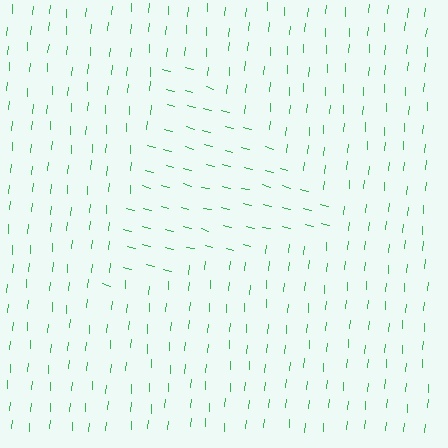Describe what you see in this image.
The image is filled with small green line segments. A triangle region in the image has lines oriented differently from the surrounding lines, creating a visible texture boundary.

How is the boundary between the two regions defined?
The boundary is defined purely by a change in line orientation (approximately 80 degrees difference). All lines are the same color and thickness.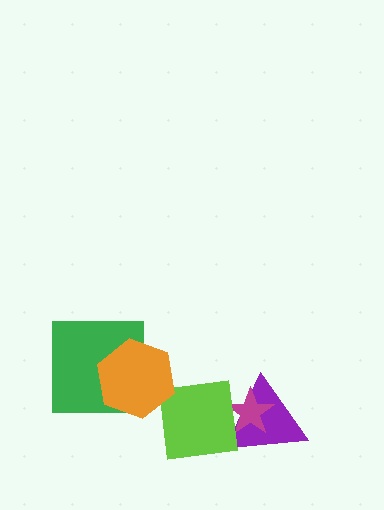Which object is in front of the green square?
The orange hexagon is in front of the green square.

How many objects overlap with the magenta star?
2 objects overlap with the magenta star.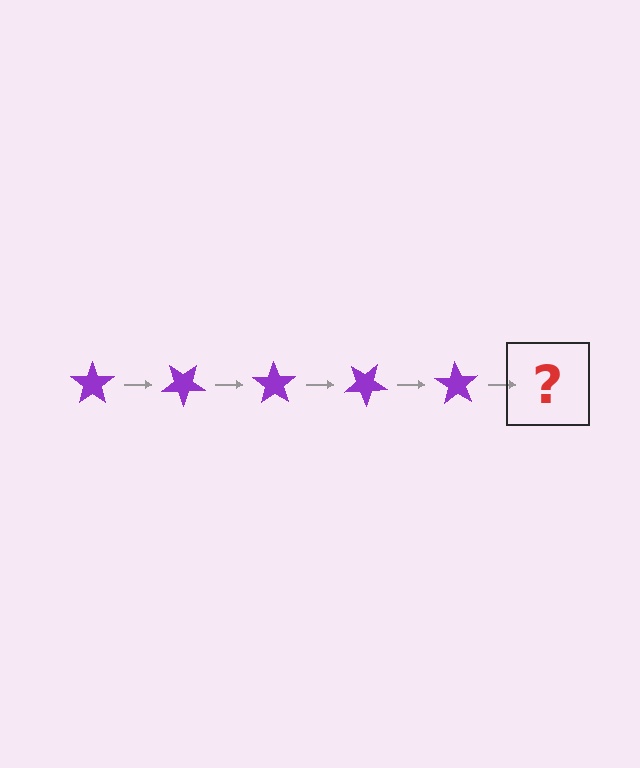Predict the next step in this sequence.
The next step is a purple star rotated 175 degrees.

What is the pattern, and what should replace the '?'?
The pattern is that the star rotates 35 degrees each step. The '?' should be a purple star rotated 175 degrees.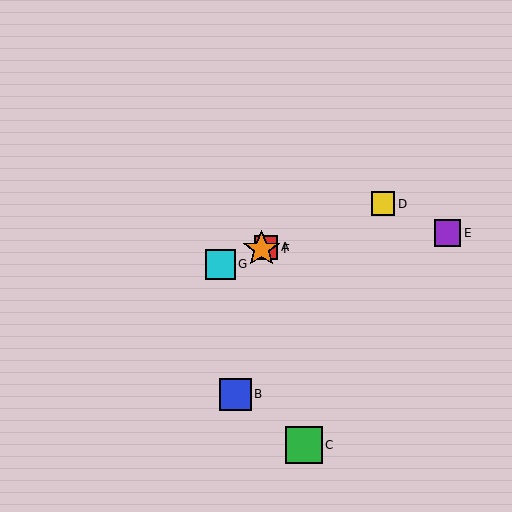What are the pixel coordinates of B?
Object B is at (235, 394).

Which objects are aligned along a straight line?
Objects A, D, F, G are aligned along a straight line.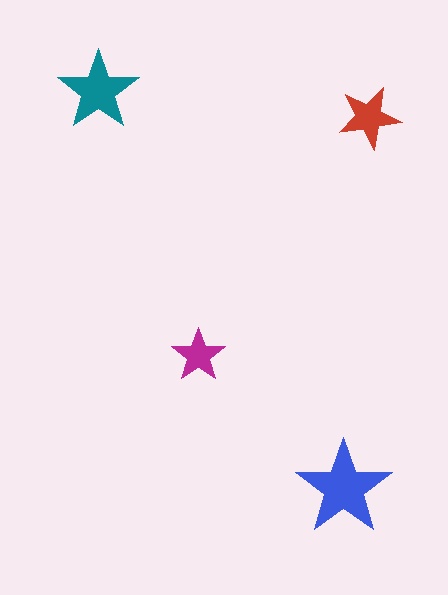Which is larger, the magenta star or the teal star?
The teal one.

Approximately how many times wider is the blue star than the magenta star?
About 2 times wider.